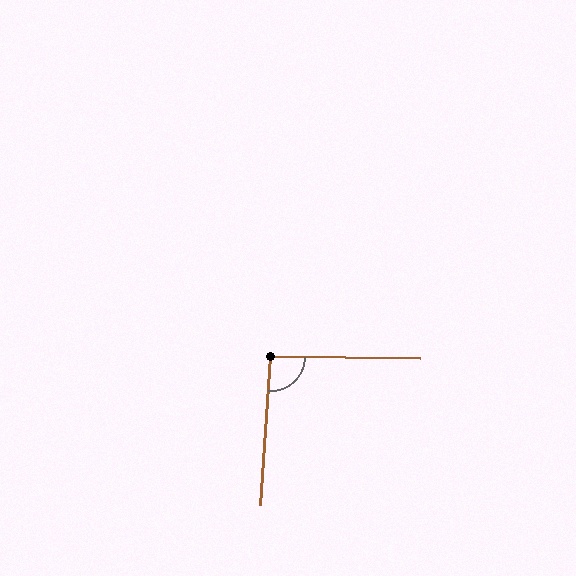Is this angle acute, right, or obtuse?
It is approximately a right angle.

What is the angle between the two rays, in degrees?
Approximately 93 degrees.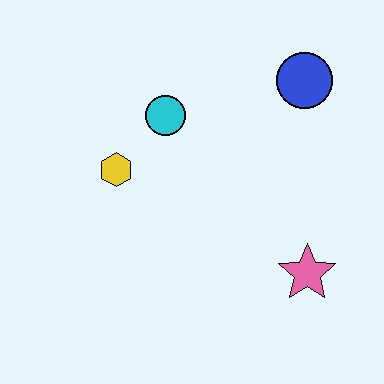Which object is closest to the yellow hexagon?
The cyan circle is closest to the yellow hexagon.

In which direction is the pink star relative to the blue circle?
The pink star is below the blue circle.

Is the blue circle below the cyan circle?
No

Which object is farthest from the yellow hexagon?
The pink star is farthest from the yellow hexagon.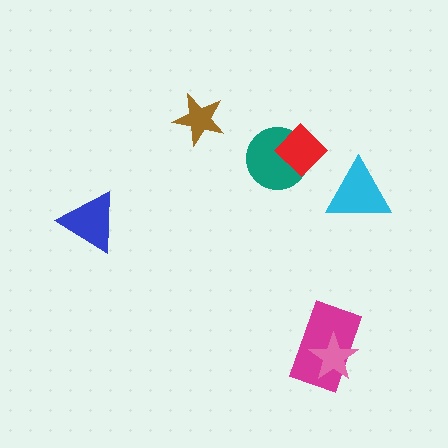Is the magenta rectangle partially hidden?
Yes, it is partially covered by another shape.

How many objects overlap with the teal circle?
1 object overlaps with the teal circle.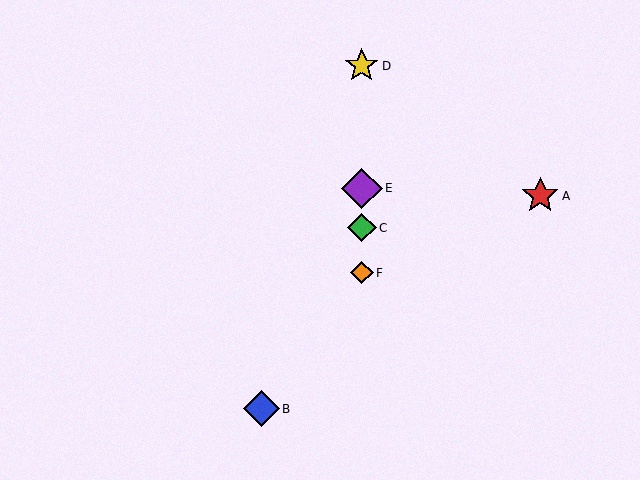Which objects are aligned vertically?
Objects C, D, E, F are aligned vertically.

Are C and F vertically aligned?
Yes, both are at x≈362.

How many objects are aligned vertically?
4 objects (C, D, E, F) are aligned vertically.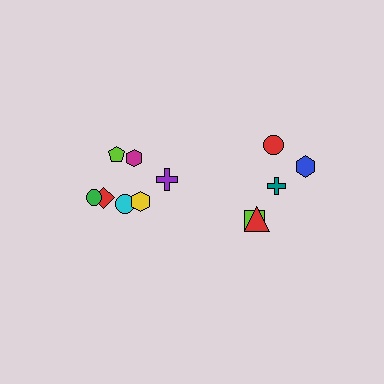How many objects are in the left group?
There are 7 objects.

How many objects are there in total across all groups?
There are 12 objects.